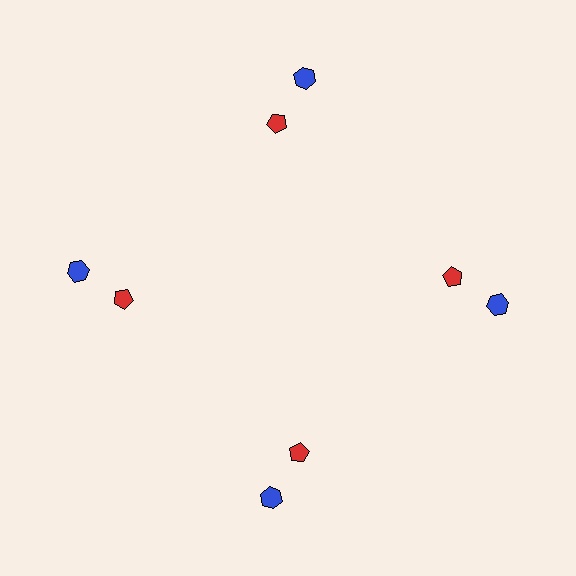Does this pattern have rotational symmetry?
Yes, this pattern has 4-fold rotational symmetry. It looks the same after rotating 90 degrees around the center.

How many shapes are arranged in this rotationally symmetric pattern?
There are 8 shapes, arranged in 4 groups of 2.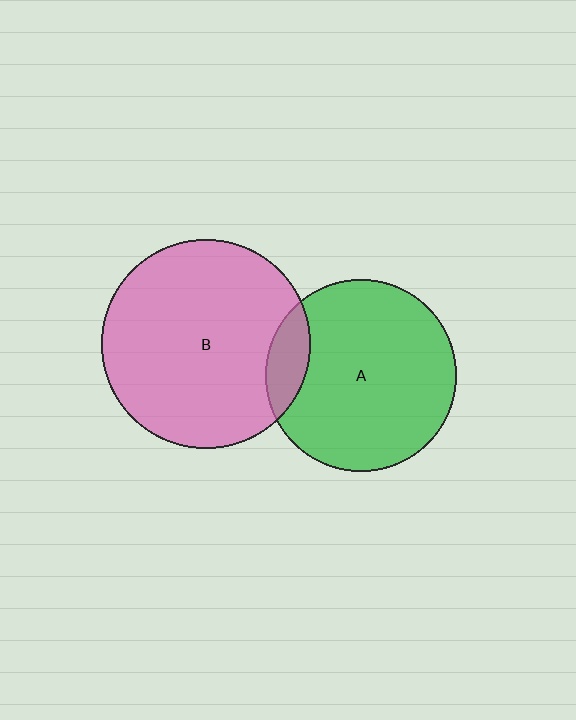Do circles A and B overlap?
Yes.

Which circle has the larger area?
Circle B (pink).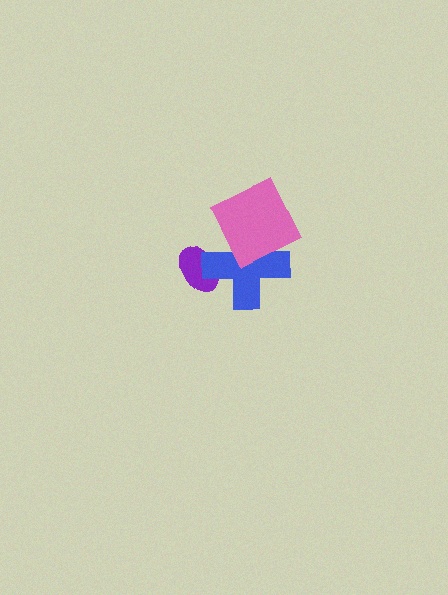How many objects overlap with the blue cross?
2 objects overlap with the blue cross.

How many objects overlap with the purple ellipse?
1 object overlaps with the purple ellipse.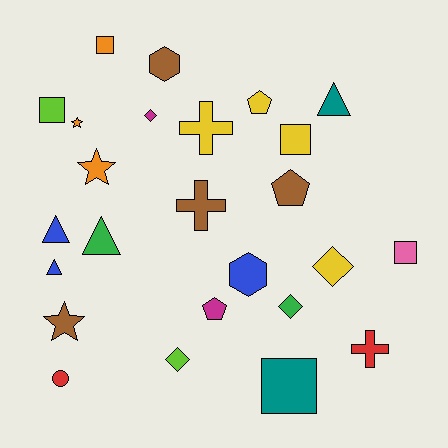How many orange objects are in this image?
There are 3 orange objects.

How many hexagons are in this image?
There are 2 hexagons.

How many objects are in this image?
There are 25 objects.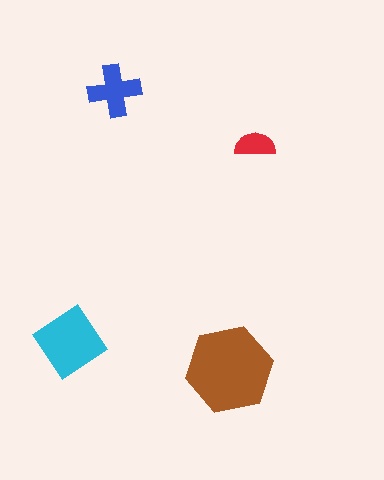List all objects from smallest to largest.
The red semicircle, the blue cross, the cyan diamond, the brown hexagon.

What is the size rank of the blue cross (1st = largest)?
3rd.